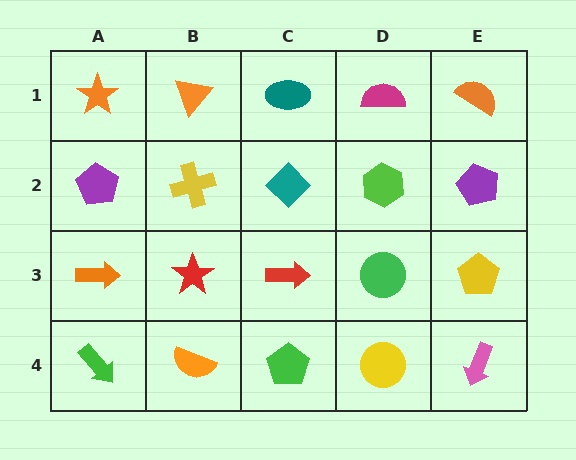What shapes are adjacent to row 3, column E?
A purple pentagon (row 2, column E), a pink arrow (row 4, column E), a green circle (row 3, column D).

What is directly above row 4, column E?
A yellow pentagon.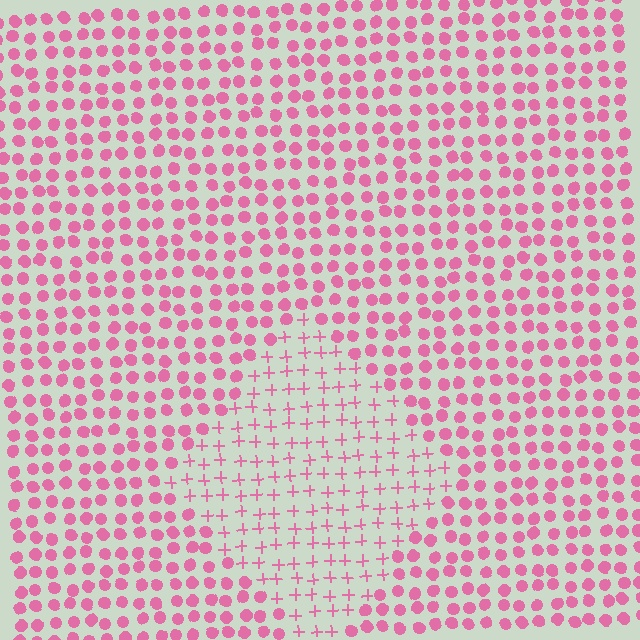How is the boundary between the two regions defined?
The boundary is defined by a change in element shape: plus signs inside vs. circles outside. All elements share the same color and spacing.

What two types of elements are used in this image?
The image uses plus signs inside the diamond region and circles outside it.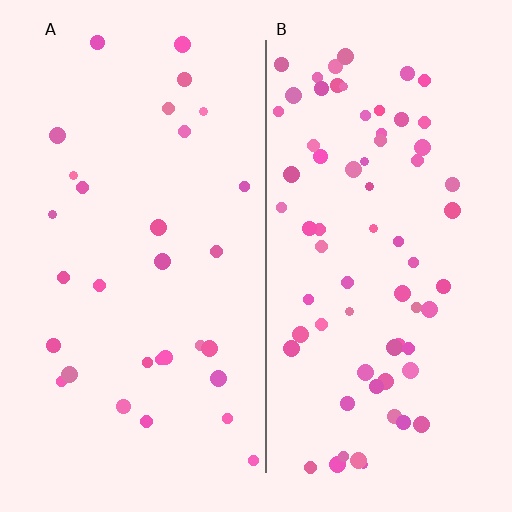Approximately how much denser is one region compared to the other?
Approximately 2.3× — region B over region A.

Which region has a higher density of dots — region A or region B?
B (the right).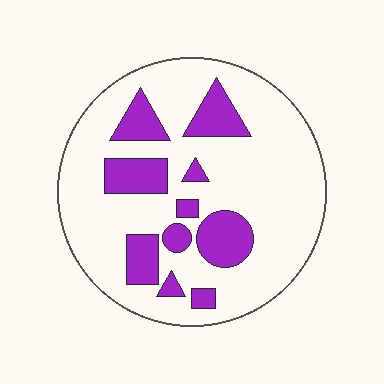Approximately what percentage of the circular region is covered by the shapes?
Approximately 25%.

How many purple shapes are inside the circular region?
10.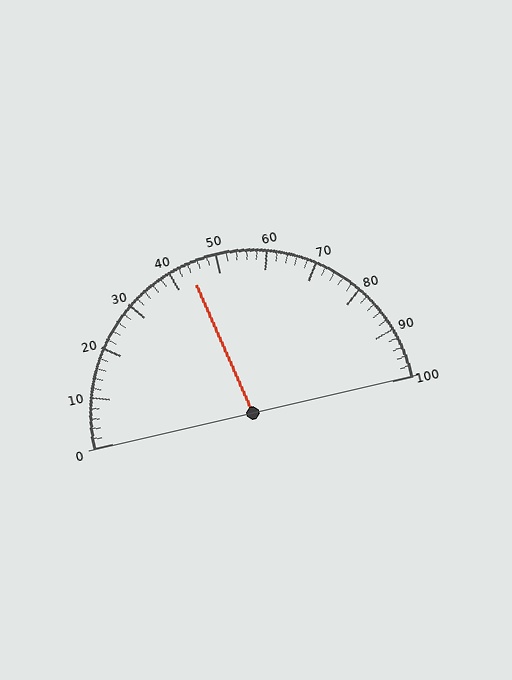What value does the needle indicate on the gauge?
The needle indicates approximately 44.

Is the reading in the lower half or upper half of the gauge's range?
The reading is in the lower half of the range (0 to 100).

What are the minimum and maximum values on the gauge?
The gauge ranges from 0 to 100.